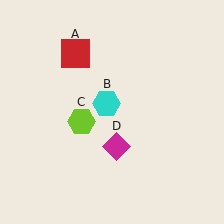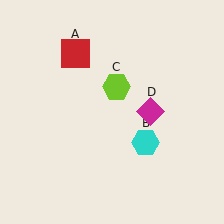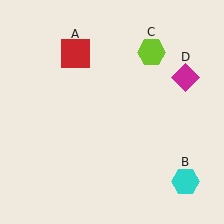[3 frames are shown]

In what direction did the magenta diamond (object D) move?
The magenta diamond (object D) moved up and to the right.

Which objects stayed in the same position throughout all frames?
Red square (object A) remained stationary.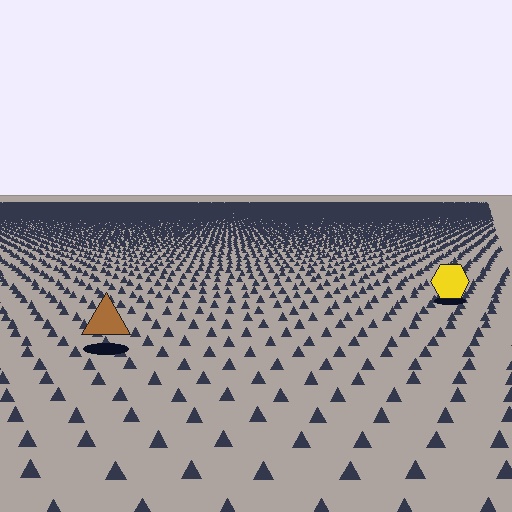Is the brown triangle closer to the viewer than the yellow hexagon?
Yes. The brown triangle is closer — you can tell from the texture gradient: the ground texture is coarser near it.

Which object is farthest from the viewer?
The yellow hexagon is farthest from the viewer. It appears smaller and the ground texture around it is denser.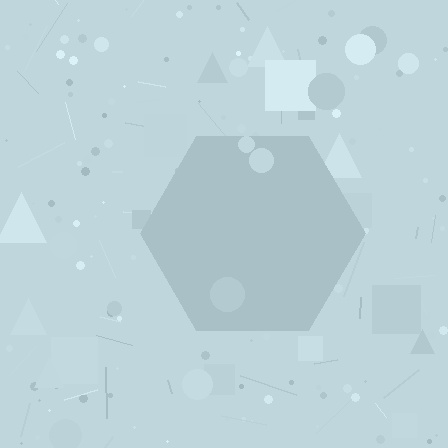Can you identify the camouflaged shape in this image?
The camouflaged shape is a hexagon.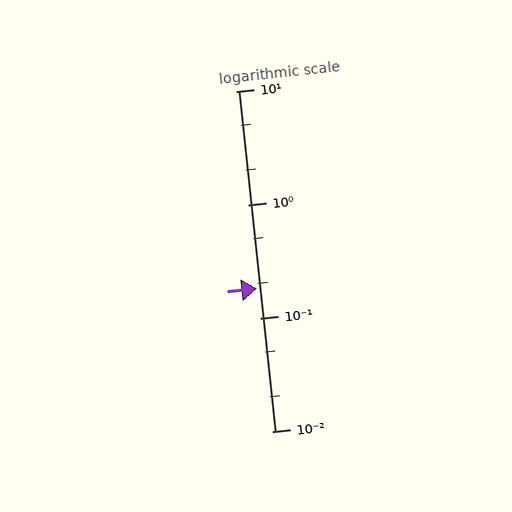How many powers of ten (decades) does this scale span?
The scale spans 3 decades, from 0.01 to 10.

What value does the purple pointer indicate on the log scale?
The pointer indicates approximately 0.18.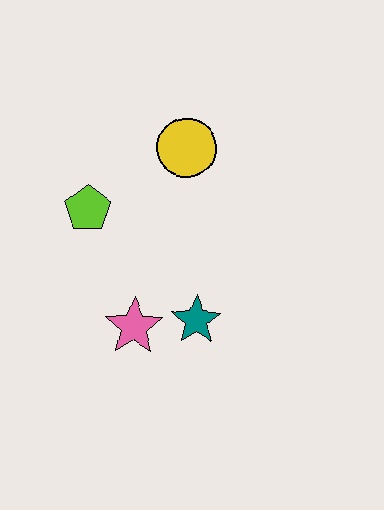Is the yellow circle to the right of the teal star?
No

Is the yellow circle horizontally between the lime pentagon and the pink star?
No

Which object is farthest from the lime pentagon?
The teal star is farthest from the lime pentagon.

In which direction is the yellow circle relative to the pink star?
The yellow circle is above the pink star.